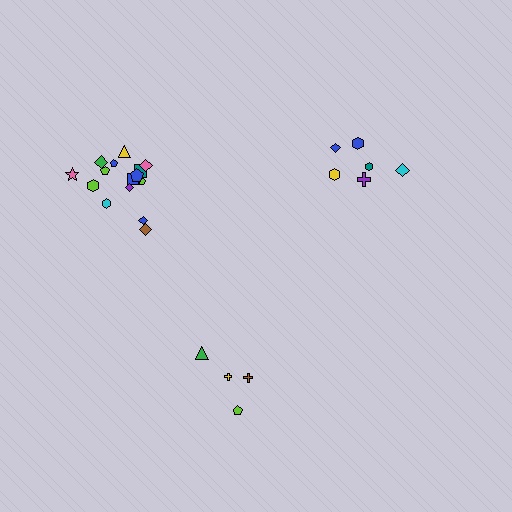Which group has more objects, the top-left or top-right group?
The top-left group.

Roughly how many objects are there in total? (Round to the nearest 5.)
Roughly 25 objects in total.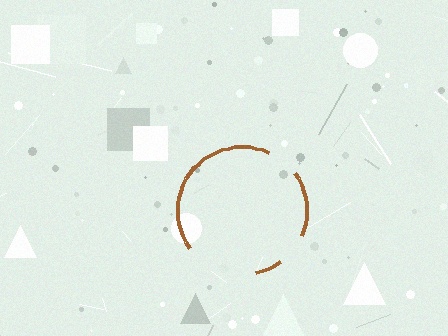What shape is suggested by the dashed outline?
The dashed outline suggests a circle.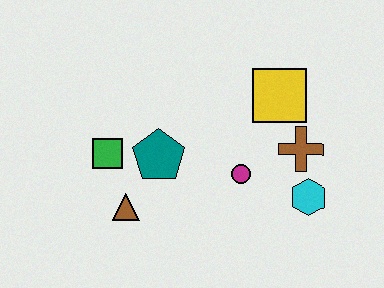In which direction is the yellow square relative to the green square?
The yellow square is to the right of the green square.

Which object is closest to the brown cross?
The cyan hexagon is closest to the brown cross.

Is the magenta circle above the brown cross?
No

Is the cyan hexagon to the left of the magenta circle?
No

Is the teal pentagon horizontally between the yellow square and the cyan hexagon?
No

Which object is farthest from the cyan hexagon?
The green square is farthest from the cyan hexagon.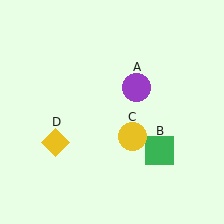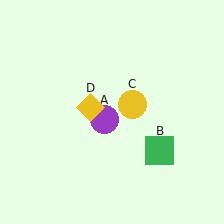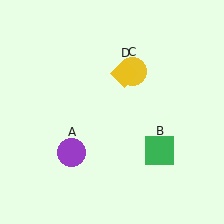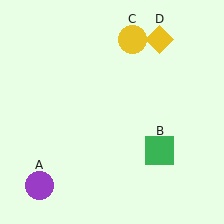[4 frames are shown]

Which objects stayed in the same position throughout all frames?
Green square (object B) remained stationary.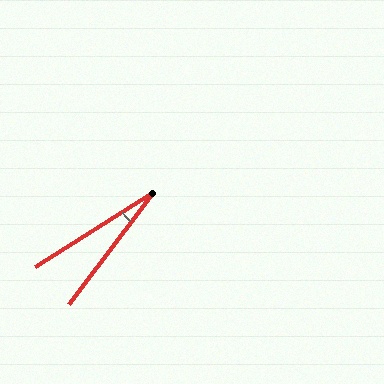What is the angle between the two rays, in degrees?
Approximately 20 degrees.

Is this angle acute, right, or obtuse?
It is acute.